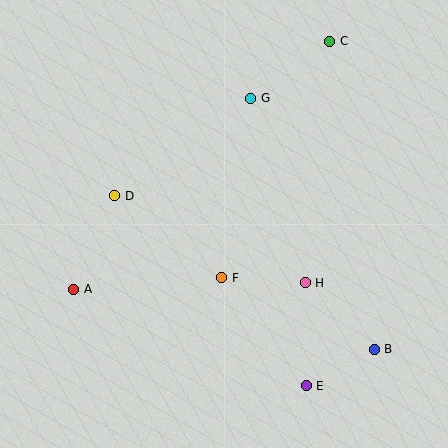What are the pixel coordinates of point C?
Point C is at (330, 41).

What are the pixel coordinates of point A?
Point A is at (74, 289).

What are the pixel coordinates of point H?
Point H is at (305, 283).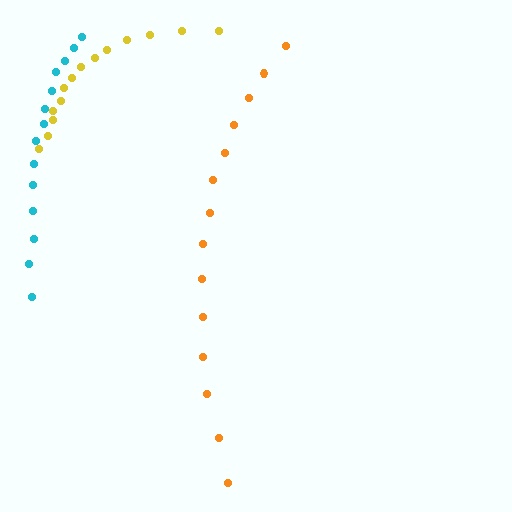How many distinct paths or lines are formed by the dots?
There are 3 distinct paths.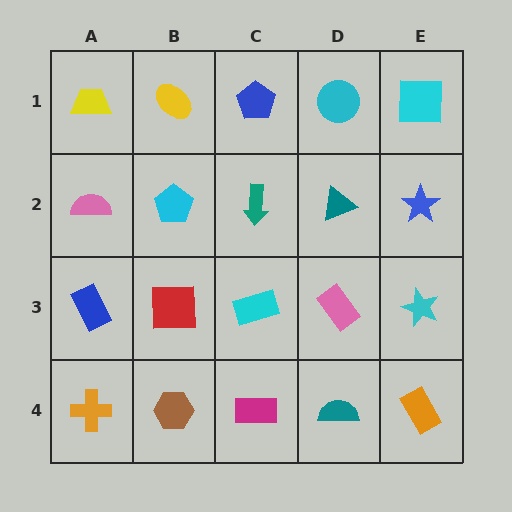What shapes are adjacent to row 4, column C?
A cyan rectangle (row 3, column C), a brown hexagon (row 4, column B), a teal semicircle (row 4, column D).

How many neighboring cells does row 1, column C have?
3.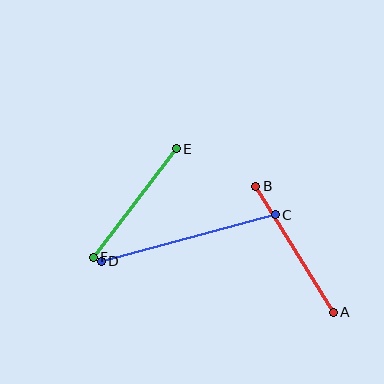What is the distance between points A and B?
The distance is approximately 148 pixels.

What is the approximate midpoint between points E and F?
The midpoint is at approximately (135, 203) pixels.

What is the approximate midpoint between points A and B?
The midpoint is at approximately (295, 249) pixels.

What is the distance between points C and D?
The distance is approximately 180 pixels.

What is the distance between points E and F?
The distance is approximately 137 pixels.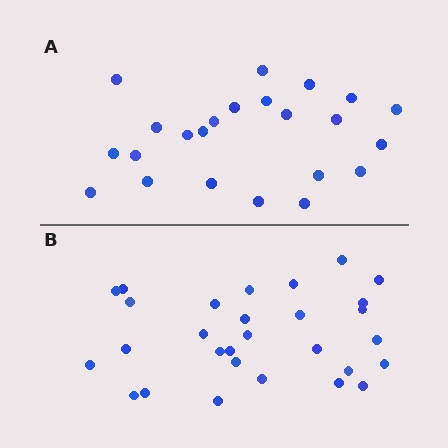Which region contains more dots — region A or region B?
Region B (the bottom region) has more dots.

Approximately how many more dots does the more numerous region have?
Region B has about 6 more dots than region A.